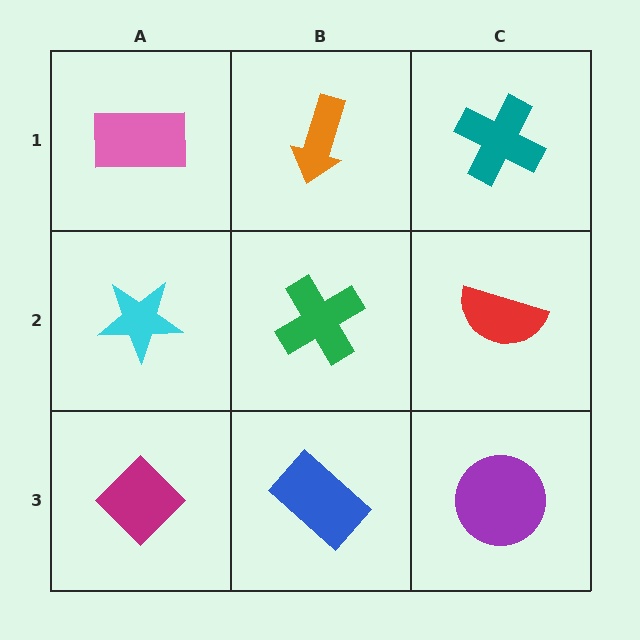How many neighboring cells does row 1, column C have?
2.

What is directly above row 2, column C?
A teal cross.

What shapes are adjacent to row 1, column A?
A cyan star (row 2, column A), an orange arrow (row 1, column B).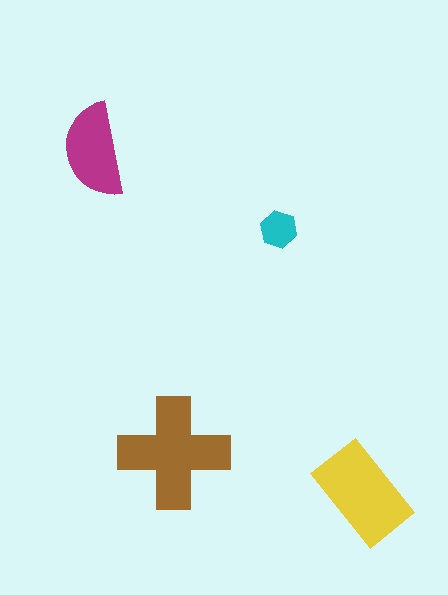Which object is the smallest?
The cyan hexagon.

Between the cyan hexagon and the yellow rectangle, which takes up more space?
The yellow rectangle.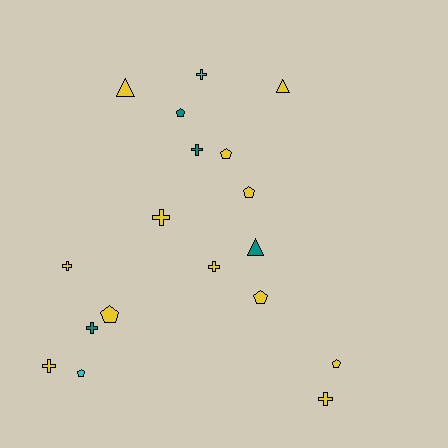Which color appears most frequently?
Yellow, with 12 objects.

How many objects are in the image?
There are 18 objects.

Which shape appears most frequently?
Cross, with 8 objects.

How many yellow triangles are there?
There are 2 yellow triangles.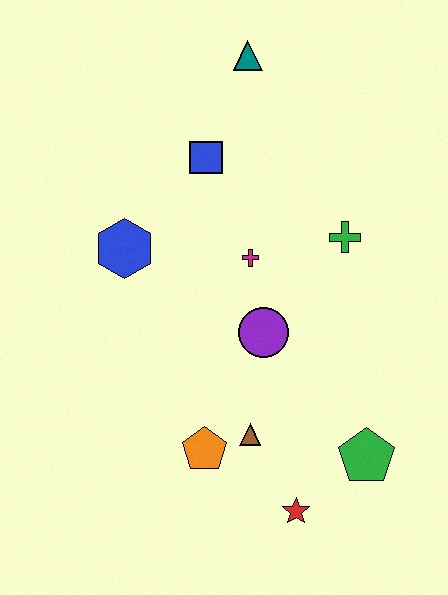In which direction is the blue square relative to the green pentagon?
The blue square is above the green pentagon.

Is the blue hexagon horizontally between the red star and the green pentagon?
No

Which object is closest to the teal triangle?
The blue square is closest to the teal triangle.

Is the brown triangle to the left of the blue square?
No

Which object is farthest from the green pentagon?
The teal triangle is farthest from the green pentagon.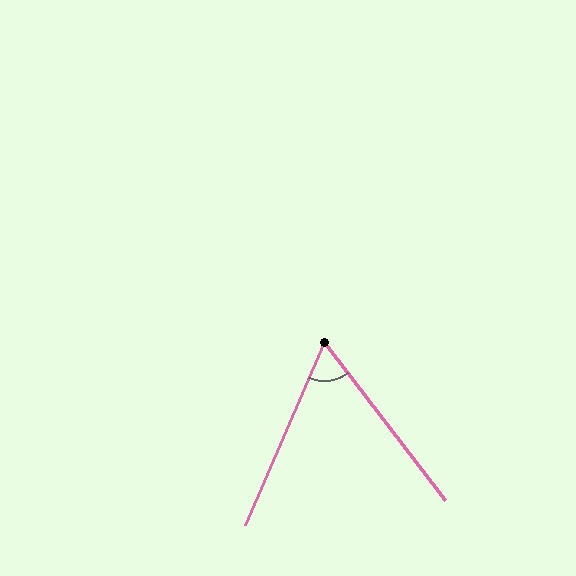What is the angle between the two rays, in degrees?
Approximately 61 degrees.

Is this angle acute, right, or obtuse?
It is acute.